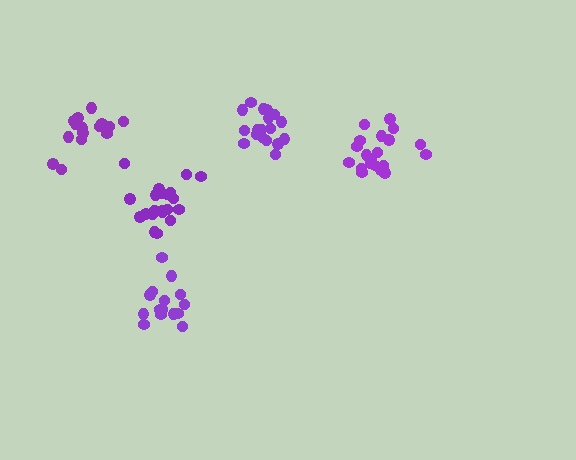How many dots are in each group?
Group 1: 16 dots, Group 2: 18 dots, Group 3: 20 dots, Group 4: 21 dots, Group 5: 15 dots (90 total).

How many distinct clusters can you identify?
There are 5 distinct clusters.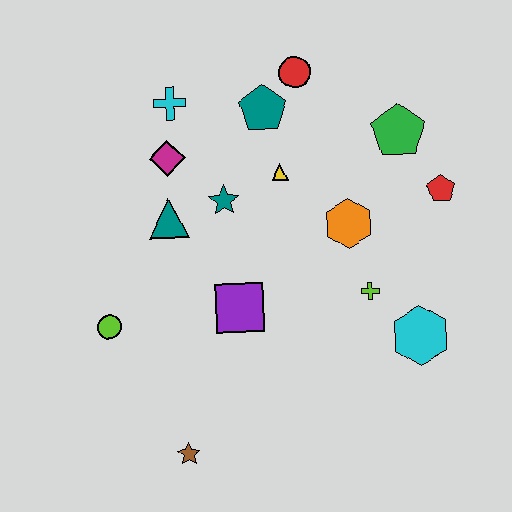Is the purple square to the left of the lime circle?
No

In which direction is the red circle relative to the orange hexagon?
The red circle is above the orange hexagon.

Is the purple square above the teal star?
No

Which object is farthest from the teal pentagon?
The brown star is farthest from the teal pentagon.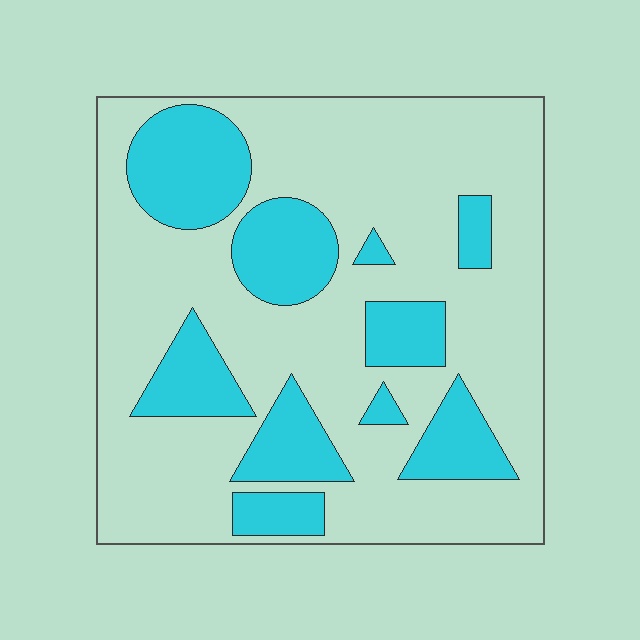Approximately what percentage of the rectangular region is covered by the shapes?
Approximately 30%.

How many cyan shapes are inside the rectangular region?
10.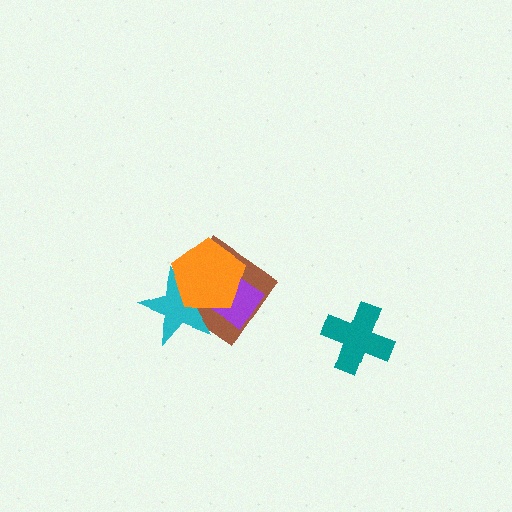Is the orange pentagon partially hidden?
No, no other shape covers it.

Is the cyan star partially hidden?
Yes, it is partially covered by another shape.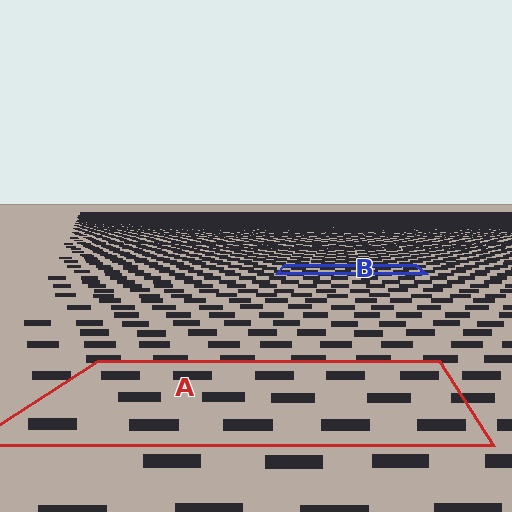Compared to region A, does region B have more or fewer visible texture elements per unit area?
Region B has more texture elements per unit area — they are packed more densely because it is farther away.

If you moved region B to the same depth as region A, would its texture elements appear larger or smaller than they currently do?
They would appear larger. At a closer depth, the same texture elements are projected at a bigger on-screen size.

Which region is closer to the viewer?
Region A is closer. The texture elements there are larger and more spread out.